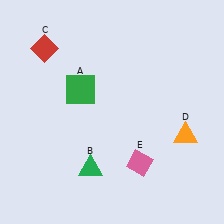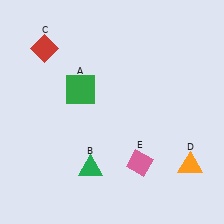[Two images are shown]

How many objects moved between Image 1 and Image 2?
1 object moved between the two images.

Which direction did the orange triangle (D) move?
The orange triangle (D) moved down.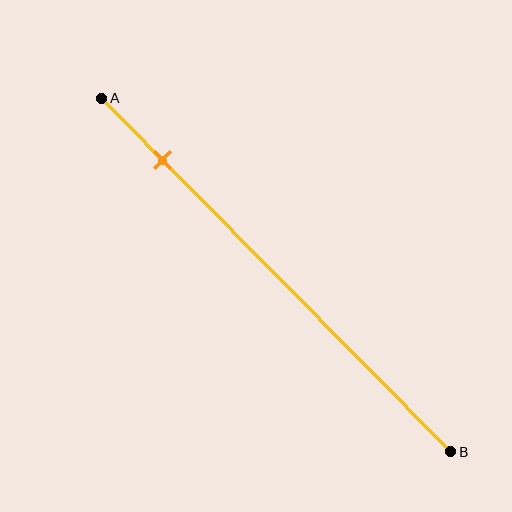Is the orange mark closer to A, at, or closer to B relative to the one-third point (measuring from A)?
The orange mark is closer to point A than the one-third point of segment AB.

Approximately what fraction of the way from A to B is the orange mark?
The orange mark is approximately 20% of the way from A to B.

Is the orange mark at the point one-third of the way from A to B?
No, the mark is at about 20% from A, not at the 33% one-third point.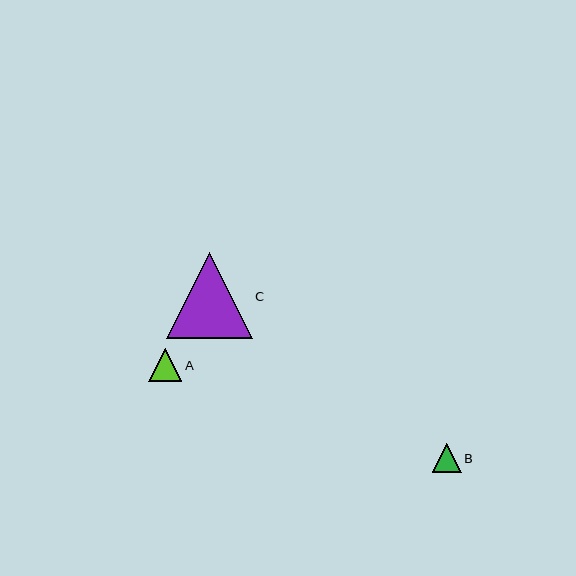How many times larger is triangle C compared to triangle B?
Triangle C is approximately 3.0 times the size of triangle B.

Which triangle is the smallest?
Triangle B is the smallest with a size of approximately 29 pixels.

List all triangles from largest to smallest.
From largest to smallest: C, A, B.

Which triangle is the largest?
Triangle C is the largest with a size of approximately 86 pixels.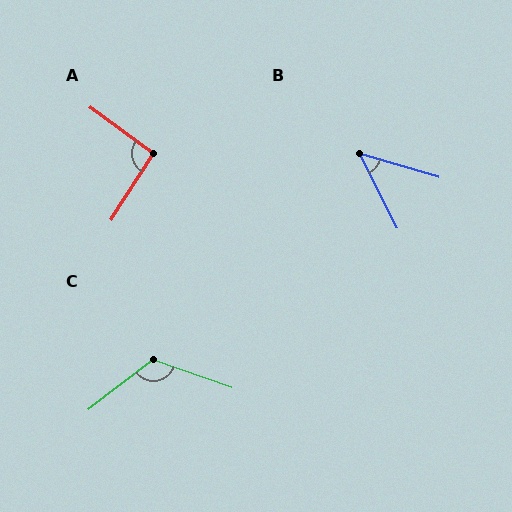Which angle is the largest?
C, at approximately 123 degrees.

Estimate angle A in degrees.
Approximately 94 degrees.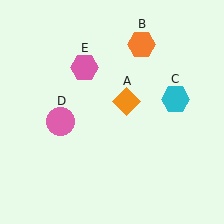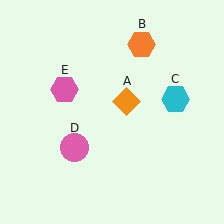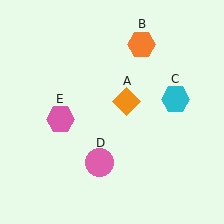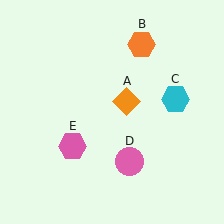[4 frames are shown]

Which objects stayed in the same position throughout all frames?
Orange diamond (object A) and orange hexagon (object B) and cyan hexagon (object C) remained stationary.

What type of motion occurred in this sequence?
The pink circle (object D), pink hexagon (object E) rotated counterclockwise around the center of the scene.